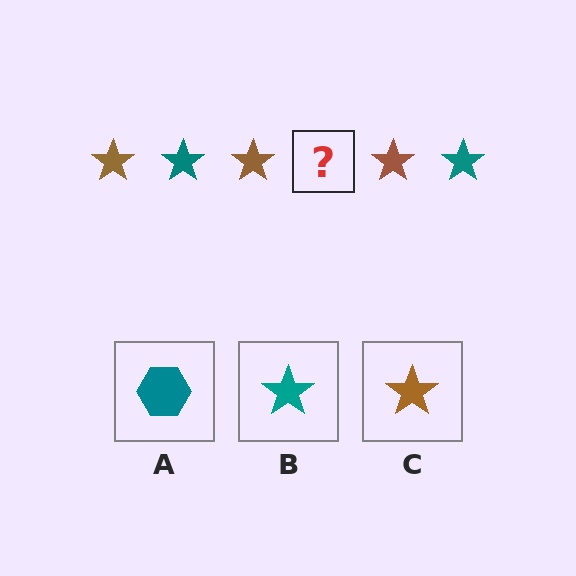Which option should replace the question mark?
Option B.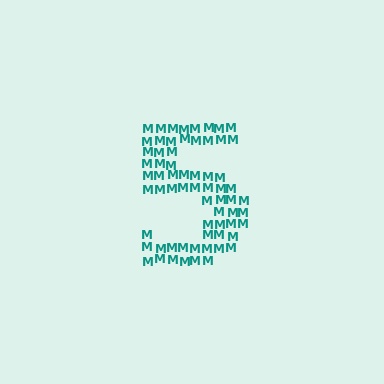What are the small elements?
The small elements are letter M's.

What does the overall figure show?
The overall figure shows the digit 5.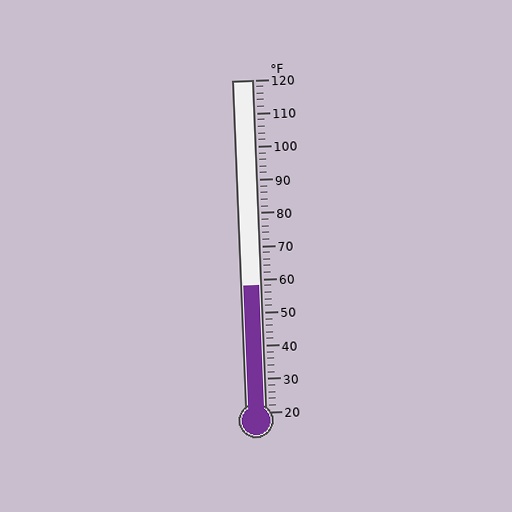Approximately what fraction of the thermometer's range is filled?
The thermometer is filled to approximately 40% of its range.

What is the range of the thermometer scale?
The thermometer scale ranges from 20°F to 120°F.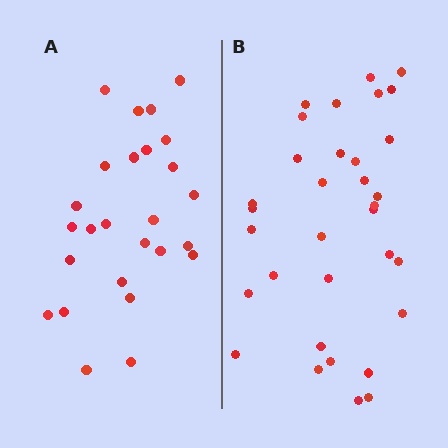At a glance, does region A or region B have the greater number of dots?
Region B (the right region) has more dots.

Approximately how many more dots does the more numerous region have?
Region B has roughly 8 or so more dots than region A.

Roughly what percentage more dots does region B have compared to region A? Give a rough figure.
About 25% more.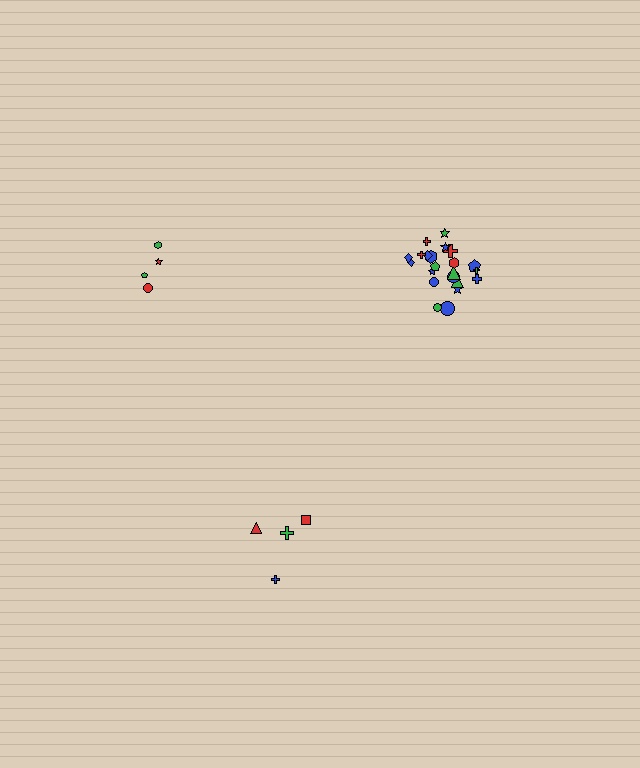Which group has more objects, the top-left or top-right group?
The top-right group.